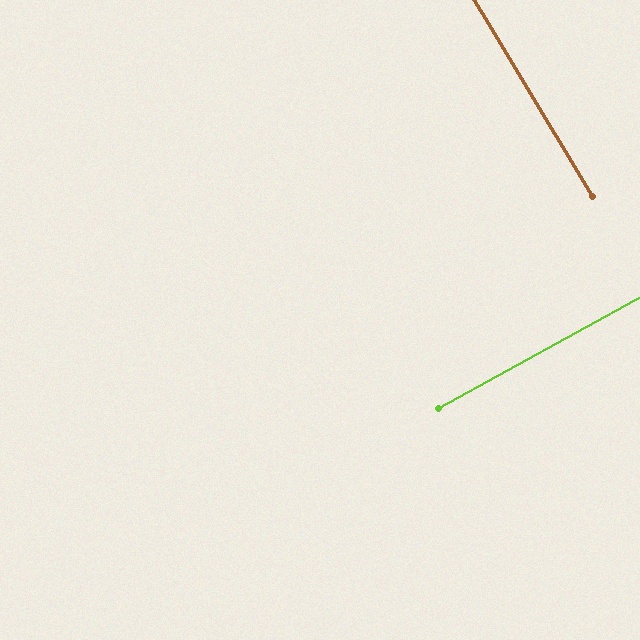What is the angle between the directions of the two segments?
Approximately 88 degrees.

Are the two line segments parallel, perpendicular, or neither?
Perpendicular — they meet at approximately 88°.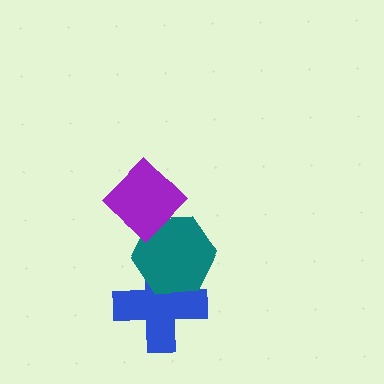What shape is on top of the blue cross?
The teal hexagon is on top of the blue cross.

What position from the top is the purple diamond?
The purple diamond is 1st from the top.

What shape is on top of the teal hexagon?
The purple diamond is on top of the teal hexagon.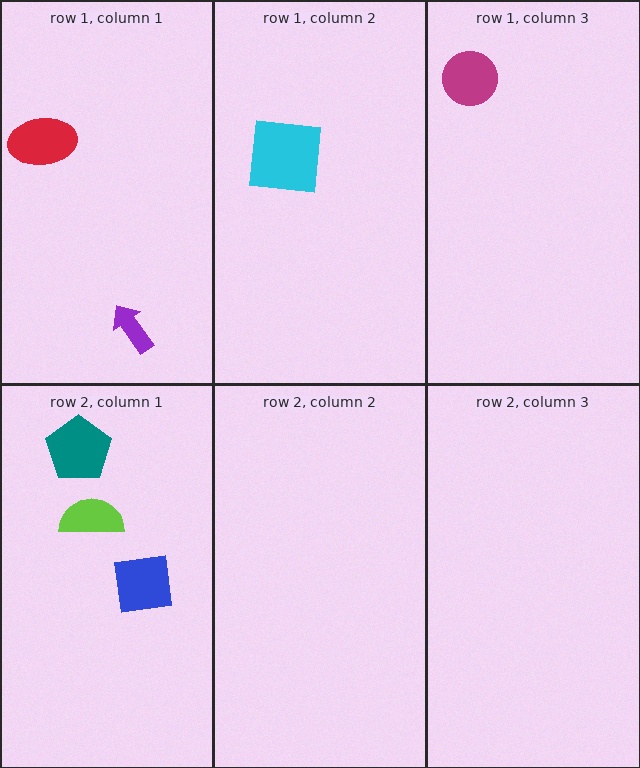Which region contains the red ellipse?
The row 1, column 1 region.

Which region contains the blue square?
The row 2, column 1 region.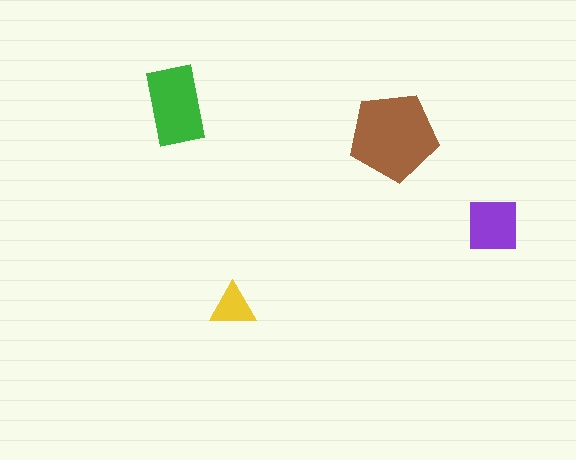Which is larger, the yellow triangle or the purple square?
The purple square.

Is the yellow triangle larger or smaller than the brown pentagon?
Smaller.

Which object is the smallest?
The yellow triangle.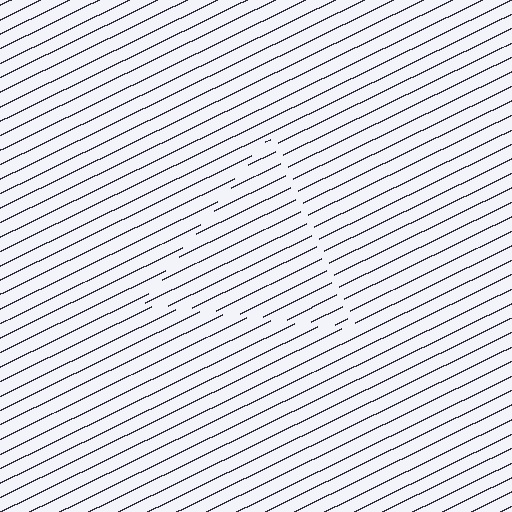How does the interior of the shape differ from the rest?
The interior of the shape contains the same grating, shifted by half a period — the contour is defined by the phase discontinuity where line-ends from the inner and outer gratings abut.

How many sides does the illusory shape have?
3 sides — the line-ends trace a triangle.